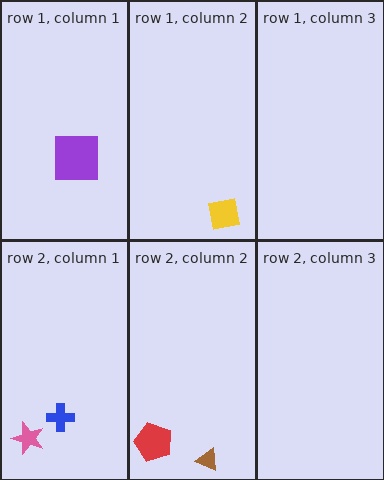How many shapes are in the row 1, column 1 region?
1.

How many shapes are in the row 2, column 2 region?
2.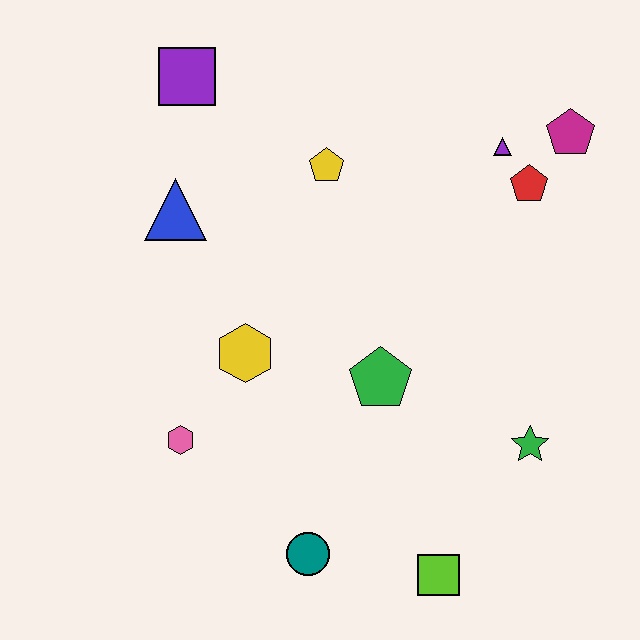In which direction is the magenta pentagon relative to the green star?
The magenta pentagon is above the green star.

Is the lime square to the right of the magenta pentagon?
No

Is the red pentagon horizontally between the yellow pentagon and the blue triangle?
No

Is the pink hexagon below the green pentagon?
Yes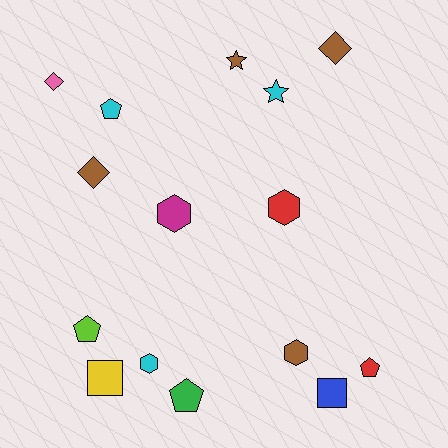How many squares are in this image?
There are 2 squares.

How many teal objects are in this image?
There are no teal objects.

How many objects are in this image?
There are 15 objects.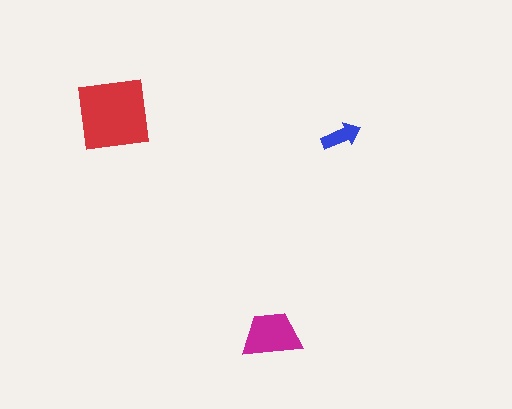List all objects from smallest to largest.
The blue arrow, the magenta trapezoid, the red square.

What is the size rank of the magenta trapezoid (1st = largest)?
2nd.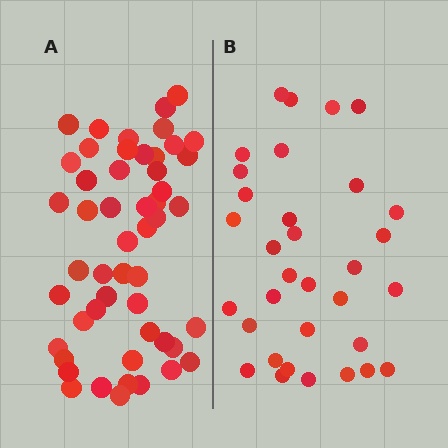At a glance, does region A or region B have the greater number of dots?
Region A (the left region) has more dots.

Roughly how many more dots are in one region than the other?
Region A has approximately 20 more dots than region B.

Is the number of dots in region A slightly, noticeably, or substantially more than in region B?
Region A has substantially more. The ratio is roughly 1.5 to 1.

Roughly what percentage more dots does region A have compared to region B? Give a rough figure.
About 55% more.